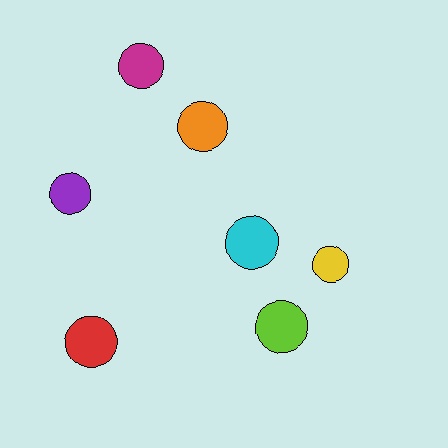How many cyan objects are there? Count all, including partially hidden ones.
There is 1 cyan object.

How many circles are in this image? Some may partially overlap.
There are 7 circles.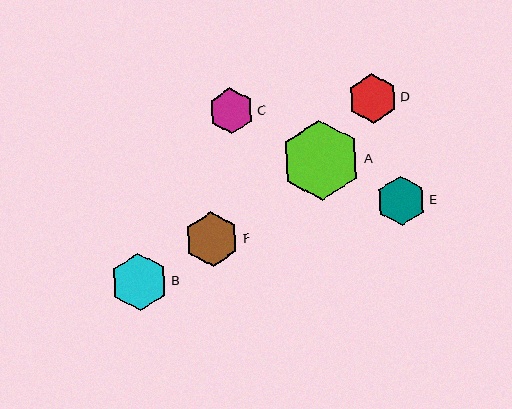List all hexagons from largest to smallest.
From largest to smallest: A, B, F, D, E, C.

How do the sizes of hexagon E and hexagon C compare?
Hexagon E and hexagon C are approximately the same size.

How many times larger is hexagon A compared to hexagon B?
Hexagon A is approximately 1.4 times the size of hexagon B.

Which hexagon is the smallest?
Hexagon C is the smallest with a size of approximately 46 pixels.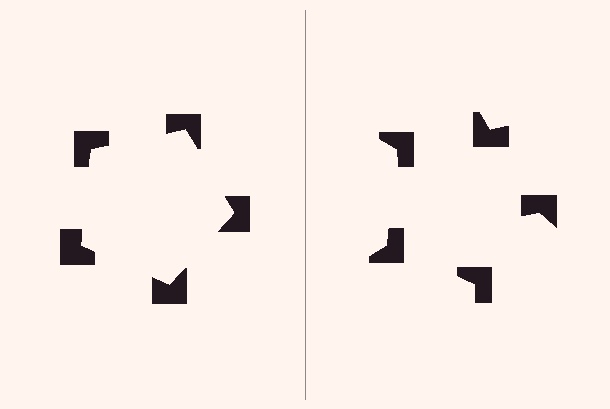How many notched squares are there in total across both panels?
10 — 5 on each side.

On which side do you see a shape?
An illusory pentagon appears on the left side. On the right side the wedge cuts are rotated, so no coherent shape forms.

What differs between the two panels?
The notched squares are positioned identically on both sides; only the wedge orientations differ. On the left they align to a pentagon; on the right they are misaligned.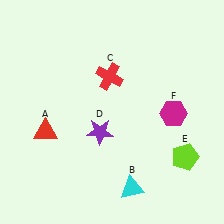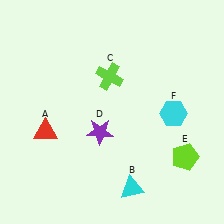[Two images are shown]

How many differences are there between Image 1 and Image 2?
There are 2 differences between the two images.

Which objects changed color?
C changed from red to lime. F changed from magenta to cyan.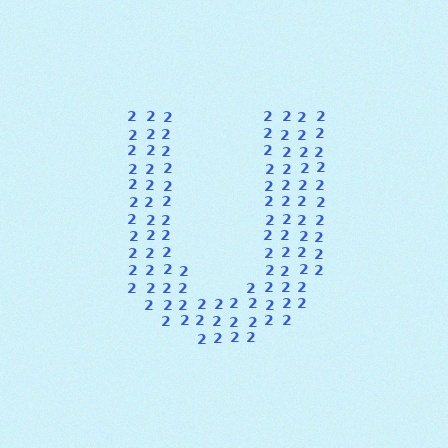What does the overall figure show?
The overall figure shows the letter U.